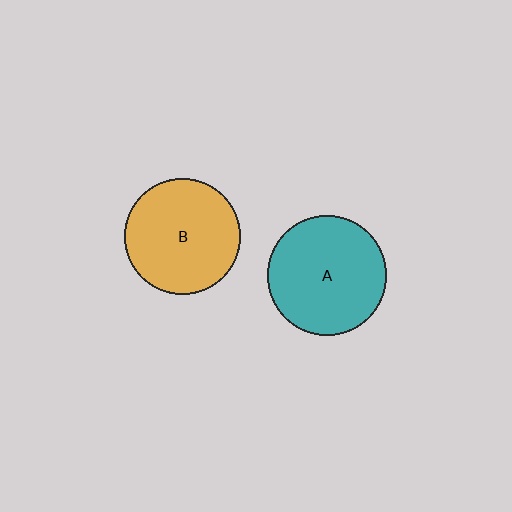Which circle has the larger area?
Circle A (teal).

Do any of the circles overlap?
No, none of the circles overlap.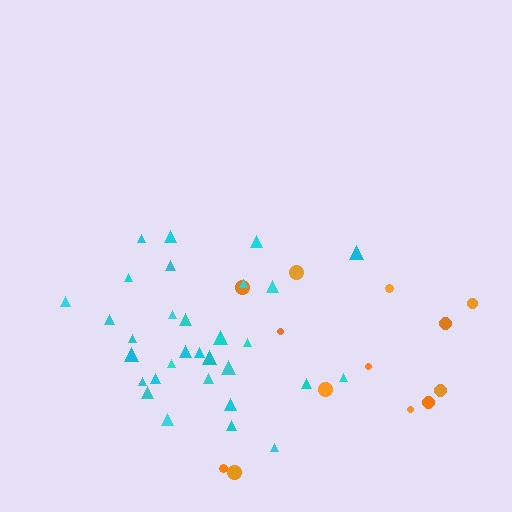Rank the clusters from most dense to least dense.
cyan, orange.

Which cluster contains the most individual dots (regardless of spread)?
Cyan (31).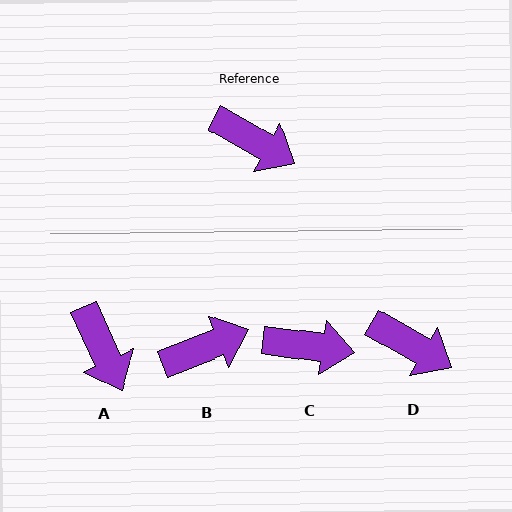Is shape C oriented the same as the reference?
No, it is off by about 21 degrees.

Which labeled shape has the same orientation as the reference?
D.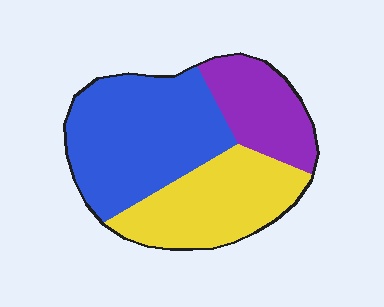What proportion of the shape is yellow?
Yellow takes up between a quarter and a half of the shape.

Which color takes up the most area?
Blue, at roughly 45%.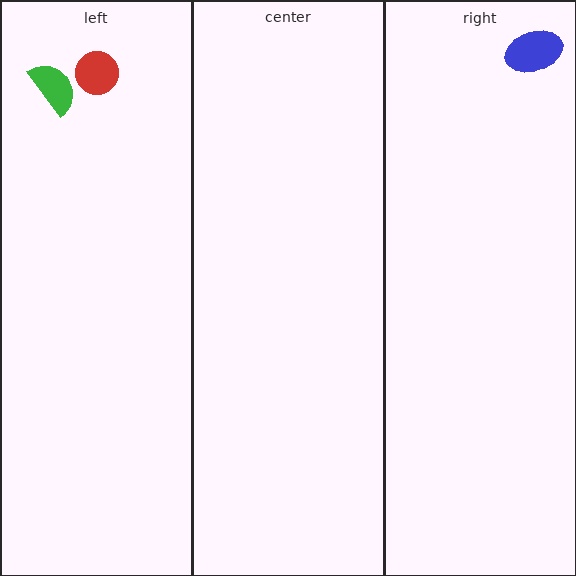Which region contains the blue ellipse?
The right region.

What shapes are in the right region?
The blue ellipse.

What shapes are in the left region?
The green semicircle, the red circle.